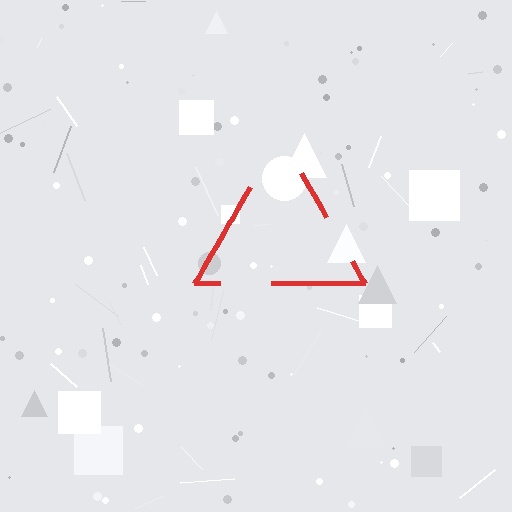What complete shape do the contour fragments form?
The contour fragments form a triangle.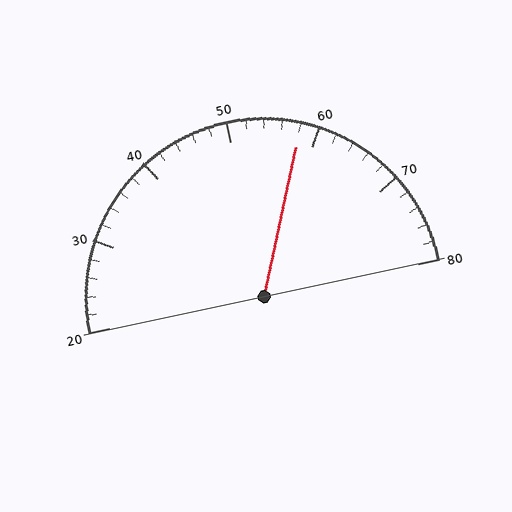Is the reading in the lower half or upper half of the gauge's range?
The reading is in the upper half of the range (20 to 80).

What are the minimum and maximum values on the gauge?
The gauge ranges from 20 to 80.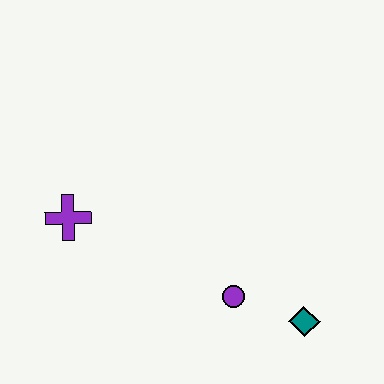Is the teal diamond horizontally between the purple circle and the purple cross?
No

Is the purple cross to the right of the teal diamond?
No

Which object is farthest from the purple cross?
The teal diamond is farthest from the purple cross.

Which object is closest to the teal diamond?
The purple circle is closest to the teal diamond.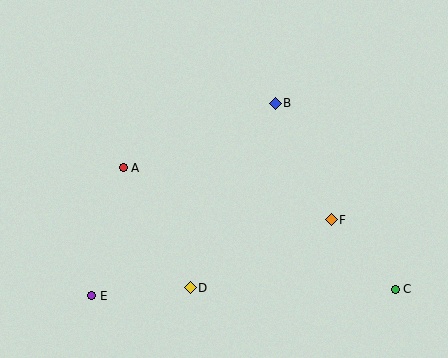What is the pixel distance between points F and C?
The distance between F and C is 94 pixels.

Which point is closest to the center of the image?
Point B at (275, 103) is closest to the center.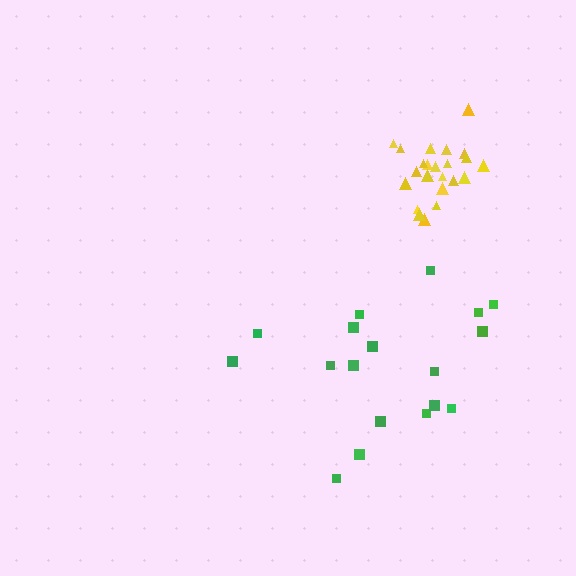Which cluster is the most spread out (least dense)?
Green.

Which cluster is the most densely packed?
Yellow.